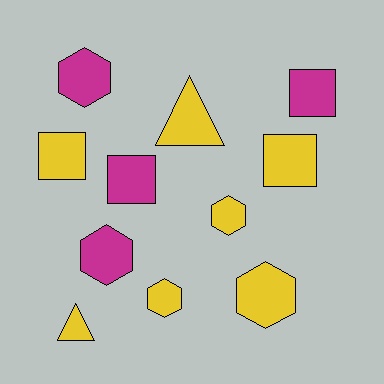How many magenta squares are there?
There are 2 magenta squares.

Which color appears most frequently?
Yellow, with 7 objects.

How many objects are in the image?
There are 11 objects.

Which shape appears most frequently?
Hexagon, with 5 objects.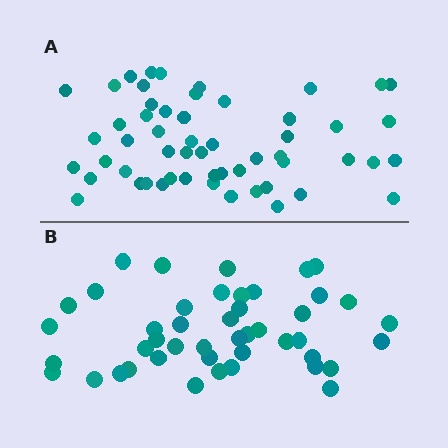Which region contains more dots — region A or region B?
Region A (the top region) has more dots.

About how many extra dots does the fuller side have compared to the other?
Region A has roughly 10 or so more dots than region B.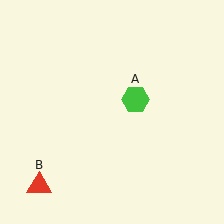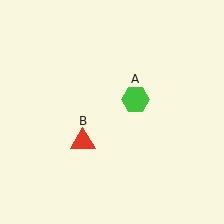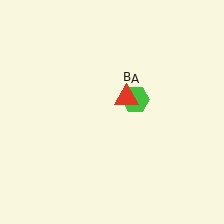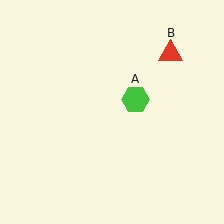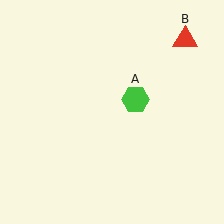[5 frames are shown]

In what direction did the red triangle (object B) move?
The red triangle (object B) moved up and to the right.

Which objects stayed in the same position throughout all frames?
Green hexagon (object A) remained stationary.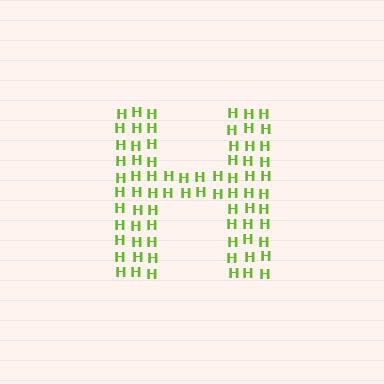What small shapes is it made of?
It is made of small letter H's.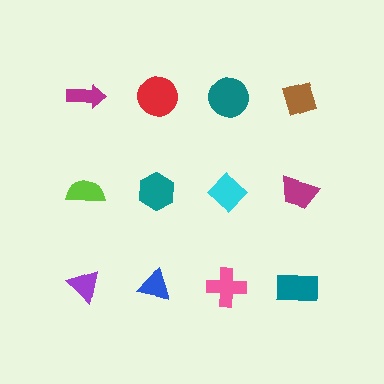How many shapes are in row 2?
4 shapes.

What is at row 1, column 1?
A magenta arrow.